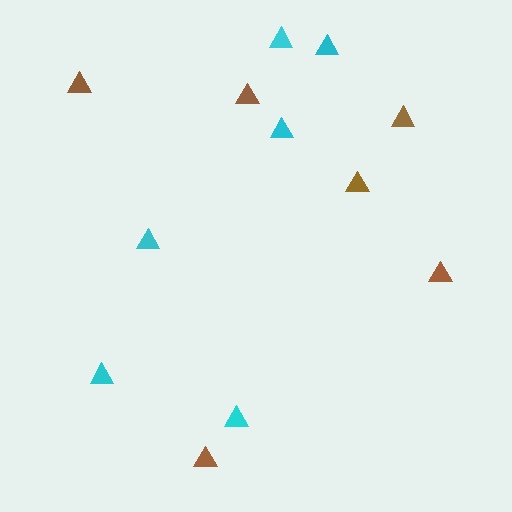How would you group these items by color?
There are 2 groups: one group of brown triangles (6) and one group of cyan triangles (6).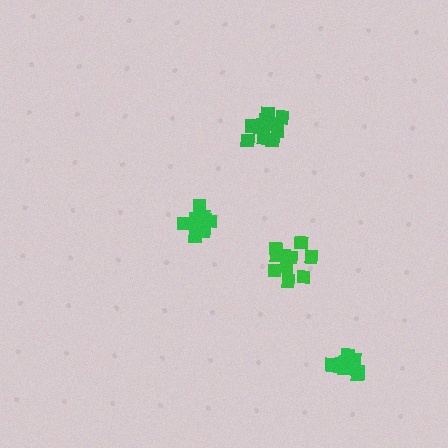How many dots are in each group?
Group 1: 13 dots, Group 2: 11 dots, Group 3: 10 dots, Group 4: 11 dots (45 total).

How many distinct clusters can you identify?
There are 4 distinct clusters.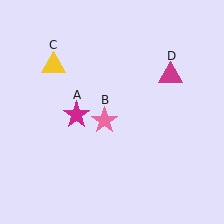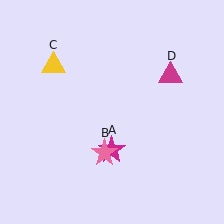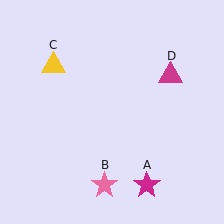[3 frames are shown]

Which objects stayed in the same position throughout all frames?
Yellow triangle (object C) and magenta triangle (object D) remained stationary.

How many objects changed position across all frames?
2 objects changed position: magenta star (object A), pink star (object B).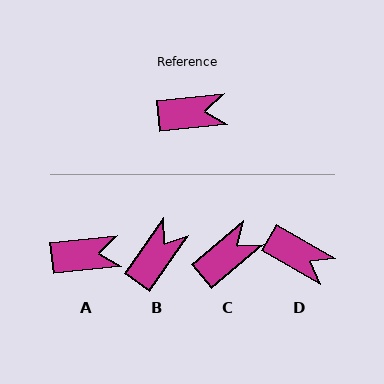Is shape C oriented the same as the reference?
No, it is off by about 34 degrees.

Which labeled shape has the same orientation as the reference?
A.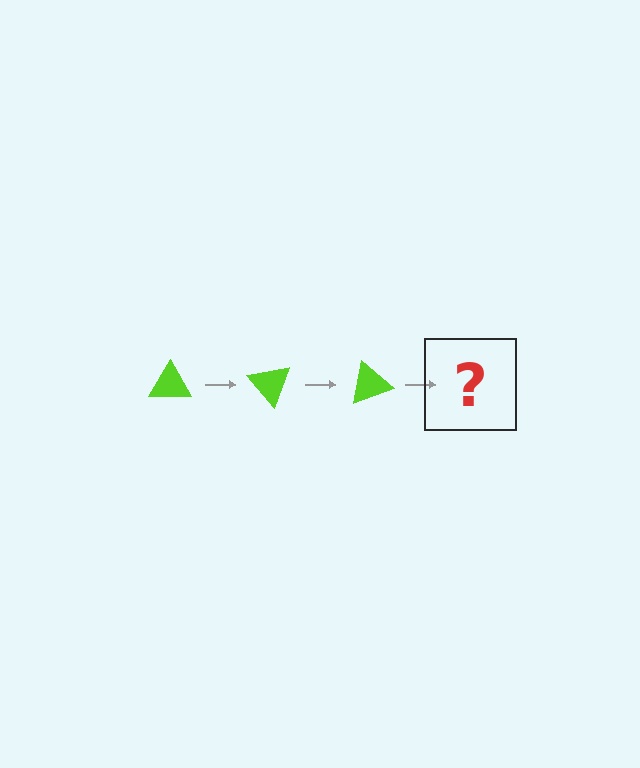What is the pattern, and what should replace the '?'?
The pattern is that the triangle rotates 50 degrees each step. The '?' should be a lime triangle rotated 150 degrees.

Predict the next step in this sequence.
The next step is a lime triangle rotated 150 degrees.